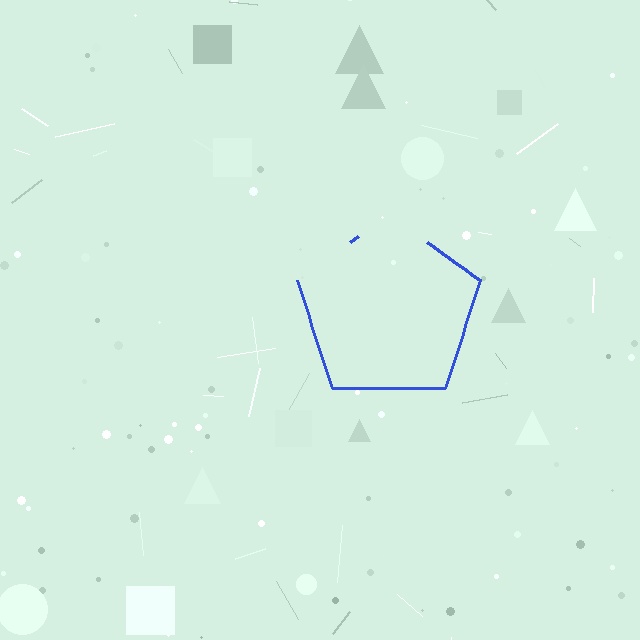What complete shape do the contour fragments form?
The contour fragments form a pentagon.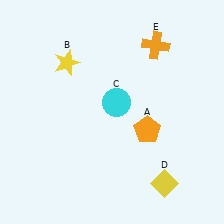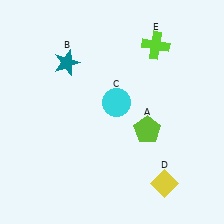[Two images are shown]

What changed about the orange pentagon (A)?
In Image 1, A is orange. In Image 2, it changed to lime.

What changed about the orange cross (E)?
In Image 1, E is orange. In Image 2, it changed to lime.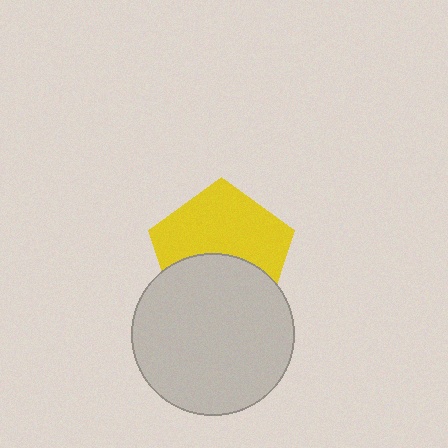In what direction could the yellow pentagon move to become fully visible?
The yellow pentagon could move up. That would shift it out from behind the light gray circle entirely.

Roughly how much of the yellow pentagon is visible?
About half of it is visible (roughly 58%).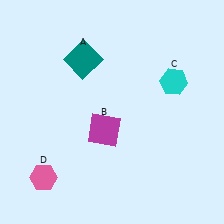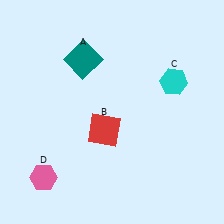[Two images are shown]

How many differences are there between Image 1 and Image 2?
There is 1 difference between the two images.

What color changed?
The square (B) changed from magenta in Image 1 to red in Image 2.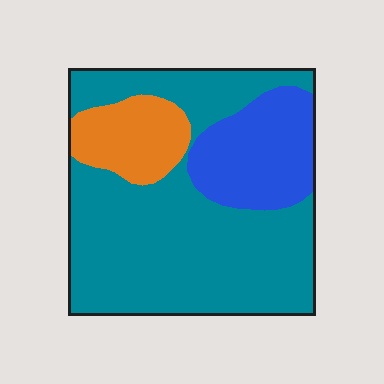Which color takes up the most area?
Teal, at roughly 65%.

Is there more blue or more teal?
Teal.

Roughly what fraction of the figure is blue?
Blue takes up about one fifth (1/5) of the figure.